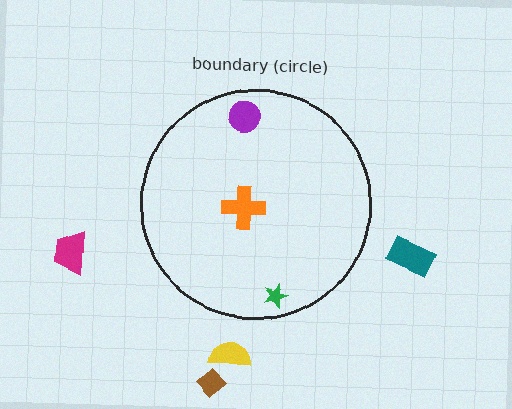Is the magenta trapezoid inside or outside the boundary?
Outside.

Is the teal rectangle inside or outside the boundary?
Outside.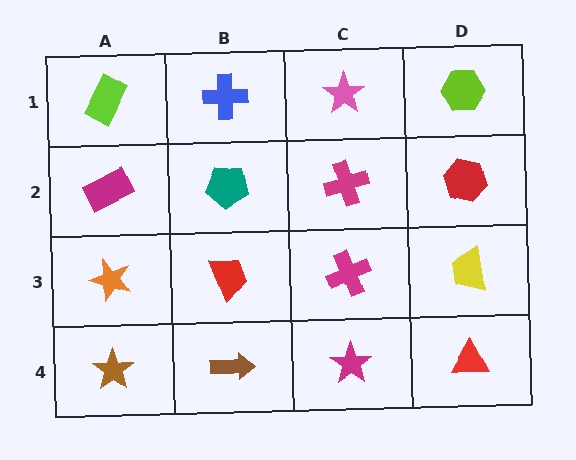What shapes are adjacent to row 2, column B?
A blue cross (row 1, column B), a red trapezoid (row 3, column B), a magenta rectangle (row 2, column A), a magenta cross (row 2, column C).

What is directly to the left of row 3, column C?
A red trapezoid.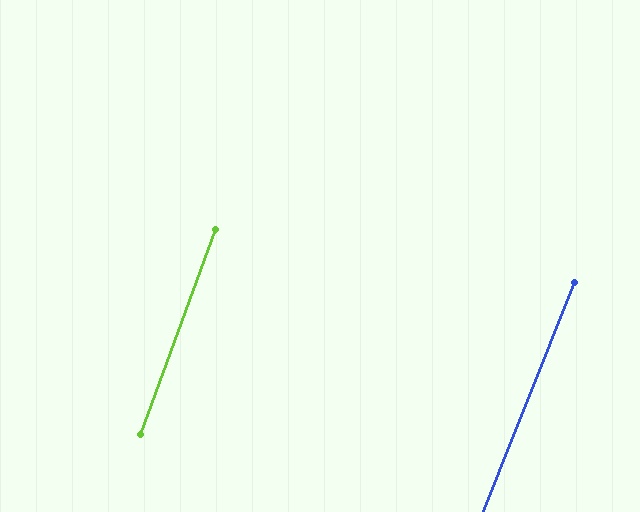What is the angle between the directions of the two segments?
Approximately 2 degrees.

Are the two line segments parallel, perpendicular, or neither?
Parallel — their directions differ by only 1.6°.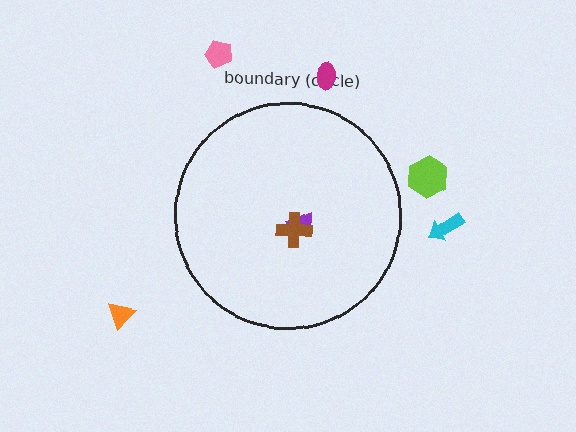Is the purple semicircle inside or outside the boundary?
Inside.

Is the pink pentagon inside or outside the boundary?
Outside.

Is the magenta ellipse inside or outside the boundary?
Outside.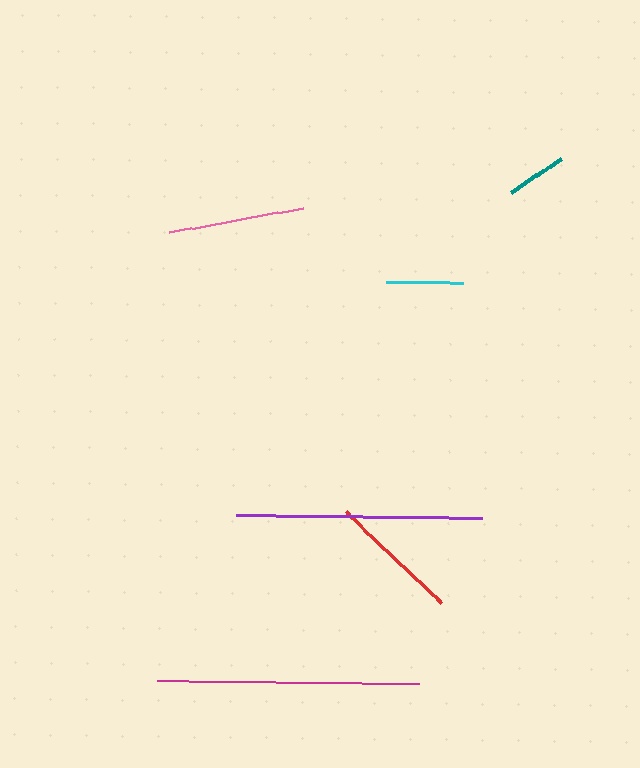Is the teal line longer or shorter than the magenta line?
The magenta line is longer than the teal line.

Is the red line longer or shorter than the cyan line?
The red line is longer than the cyan line.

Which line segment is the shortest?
The teal line is the shortest at approximately 61 pixels.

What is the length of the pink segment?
The pink segment is approximately 136 pixels long.